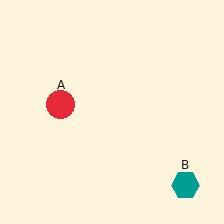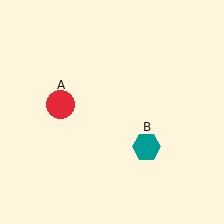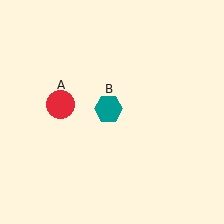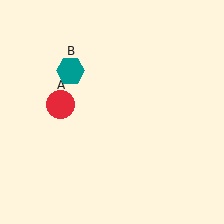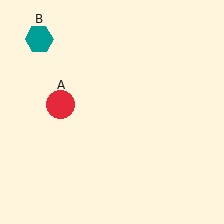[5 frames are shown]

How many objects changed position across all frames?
1 object changed position: teal hexagon (object B).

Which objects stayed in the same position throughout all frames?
Red circle (object A) remained stationary.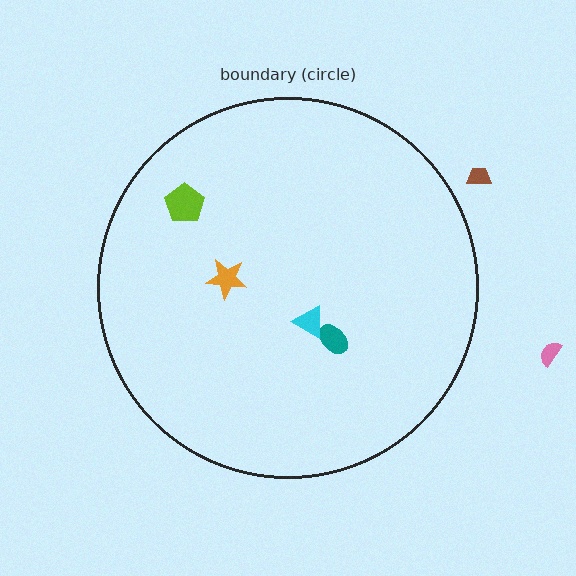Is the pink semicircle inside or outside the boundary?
Outside.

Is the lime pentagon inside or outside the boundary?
Inside.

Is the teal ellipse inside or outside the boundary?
Inside.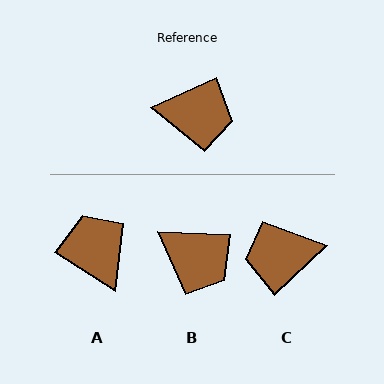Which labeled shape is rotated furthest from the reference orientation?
C, about 161 degrees away.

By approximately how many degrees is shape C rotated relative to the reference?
Approximately 161 degrees clockwise.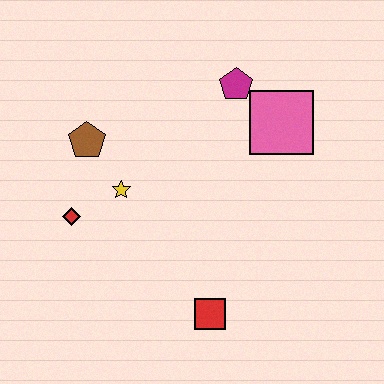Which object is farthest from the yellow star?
The pink square is farthest from the yellow star.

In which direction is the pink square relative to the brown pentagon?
The pink square is to the right of the brown pentagon.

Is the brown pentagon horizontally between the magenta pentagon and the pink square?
No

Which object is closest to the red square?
The yellow star is closest to the red square.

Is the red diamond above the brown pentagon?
No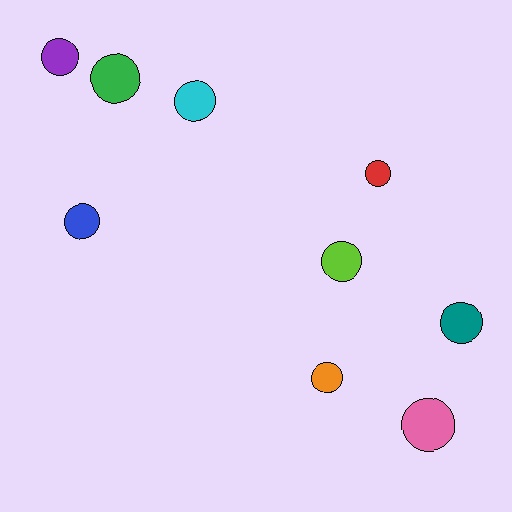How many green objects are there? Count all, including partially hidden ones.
There is 1 green object.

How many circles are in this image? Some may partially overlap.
There are 9 circles.